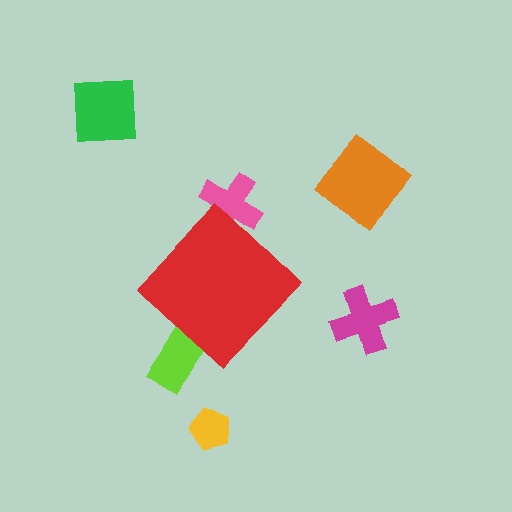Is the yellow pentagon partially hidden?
No, the yellow pentagon is fully visible.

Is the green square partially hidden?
No, the green square is fully visible.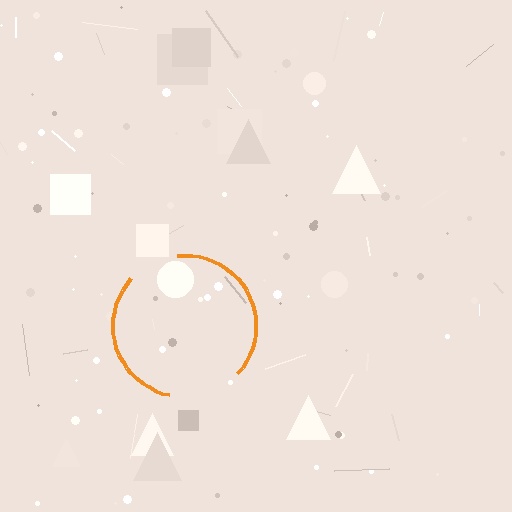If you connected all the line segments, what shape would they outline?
They would outline a circle.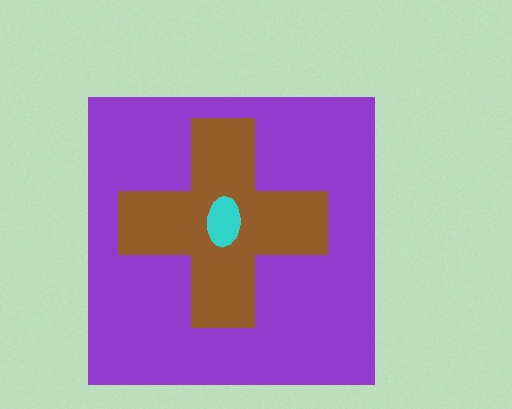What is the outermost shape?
The purple square.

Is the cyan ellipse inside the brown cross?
Yes.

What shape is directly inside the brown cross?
The cyan ellipse.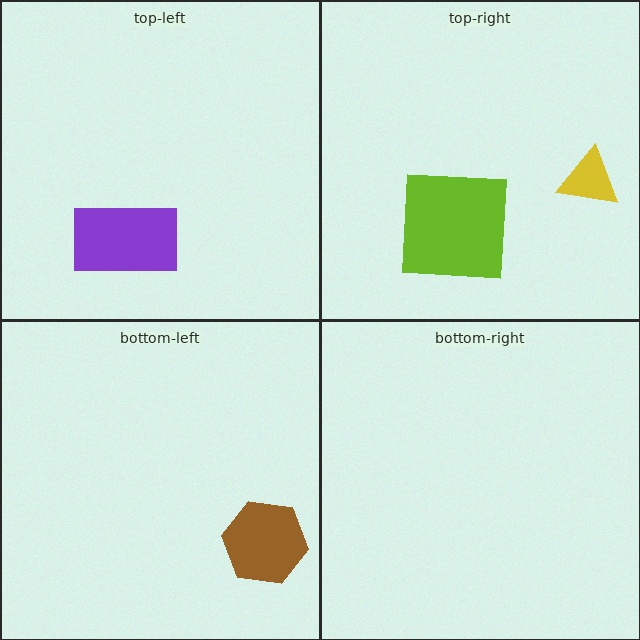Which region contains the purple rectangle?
The top-left region.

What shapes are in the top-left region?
The purple rectangle.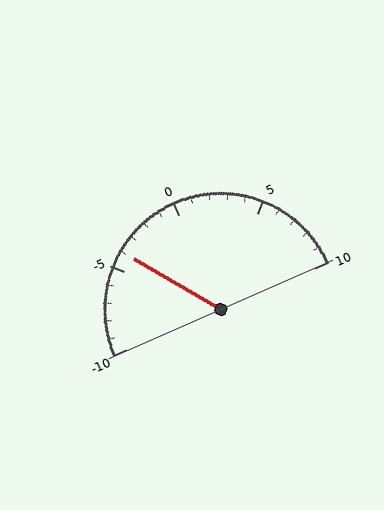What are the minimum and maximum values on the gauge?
The gauge ranges from -10 to 10.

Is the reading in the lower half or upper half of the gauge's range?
The reading is in the lower half of the range (-10 to 10).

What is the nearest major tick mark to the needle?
The nearest major tick mark is -5.